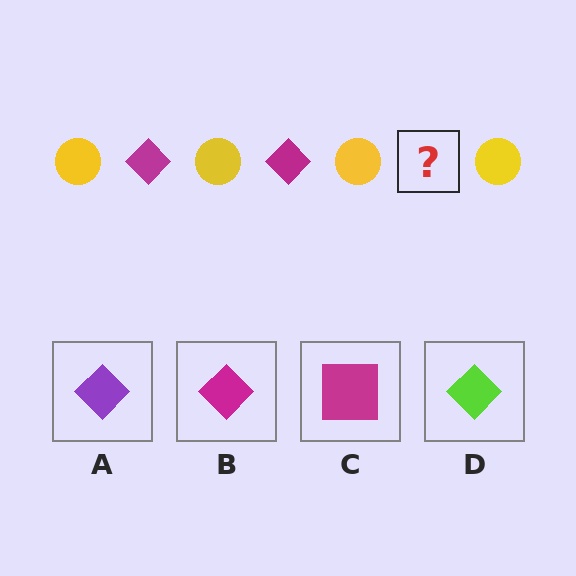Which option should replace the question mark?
Option B.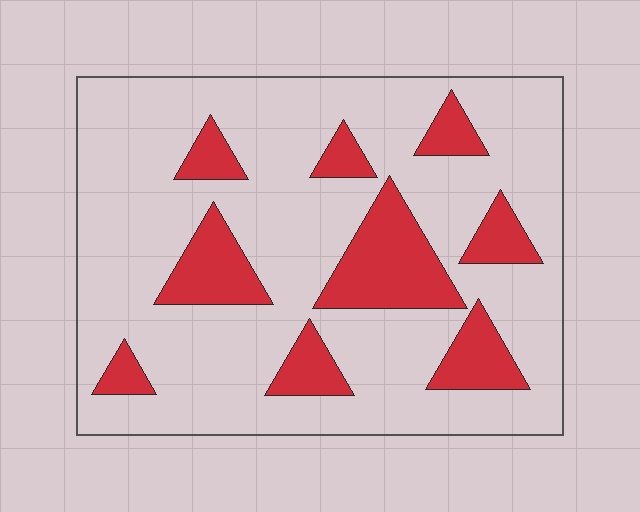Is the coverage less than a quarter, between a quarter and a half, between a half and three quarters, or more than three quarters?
Less than a quarter.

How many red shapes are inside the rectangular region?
9.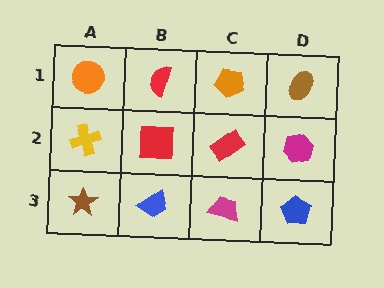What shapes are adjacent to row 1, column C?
A red rectangle (row 2, column C), a red semicircle (row 1, column B), a brown ellipse (row 1, column D).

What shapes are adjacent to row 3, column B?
A red square (row 2, column B), a brown star (row 3, column A), a magenta trapezoid (row 3, column C).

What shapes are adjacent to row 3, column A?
A yellow cross (row 2, column A), a blue trapezoid (row 3, column B).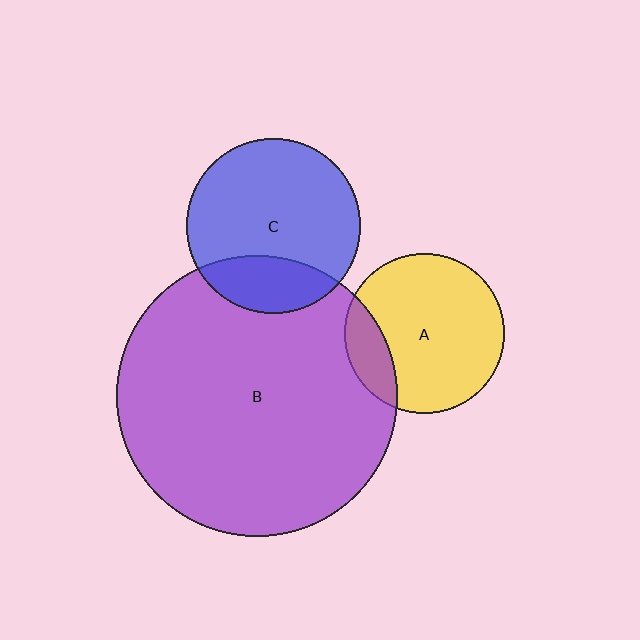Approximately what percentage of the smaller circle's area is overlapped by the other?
Approximately 15%.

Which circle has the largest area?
Circle B (purple).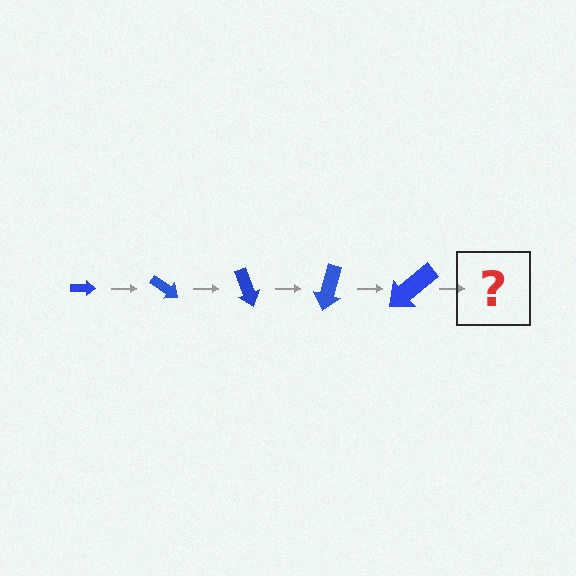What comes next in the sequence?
The next element should be an arrow, larger than the previous one and rotated 175 degrees from the start.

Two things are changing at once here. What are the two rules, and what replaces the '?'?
The two rules are that the arrow grows larger each step and it rotates 35 degrees each step. The '?' should be an arrow, larger than the previous one and rotated 175 degrees from the start.